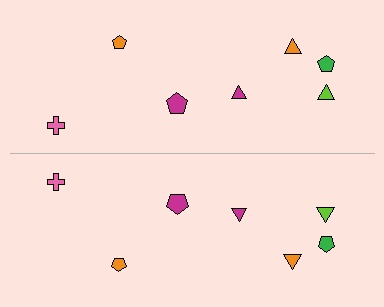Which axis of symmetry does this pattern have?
The pattern has a horizontal axis of symmetry running through the center of the image.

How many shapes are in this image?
There are 14 shapes in this image.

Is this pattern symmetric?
Yes, this pattern has bilateral (reflection) symmetry.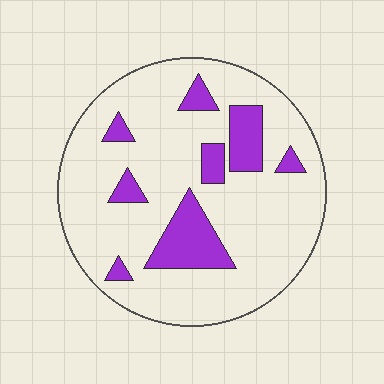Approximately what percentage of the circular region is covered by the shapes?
Approximately 20%.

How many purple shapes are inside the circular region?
8.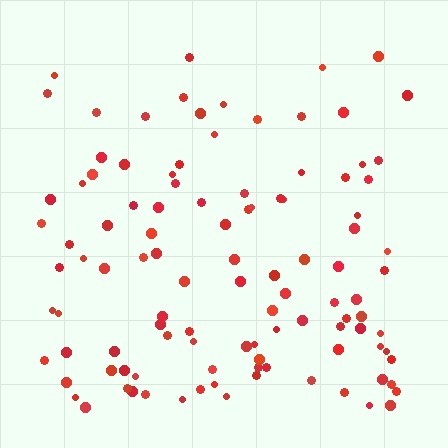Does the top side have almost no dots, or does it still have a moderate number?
Still a moderate number, just noticeably fewer than the bottom.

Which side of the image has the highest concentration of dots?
The bottom.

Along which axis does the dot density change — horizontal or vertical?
Vertical.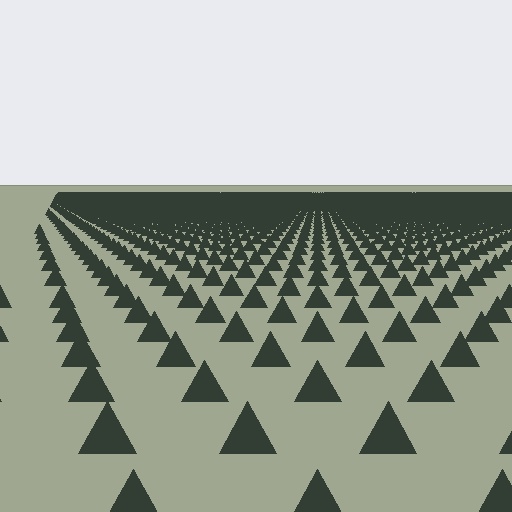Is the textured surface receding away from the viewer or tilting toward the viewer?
The surface is receding away from the viewer. Texture elements get smaller and denser toward the top.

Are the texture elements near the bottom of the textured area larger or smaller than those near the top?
Larger. Near the bottom, elements are closer to the viewer and appear at a bigger on-screen size.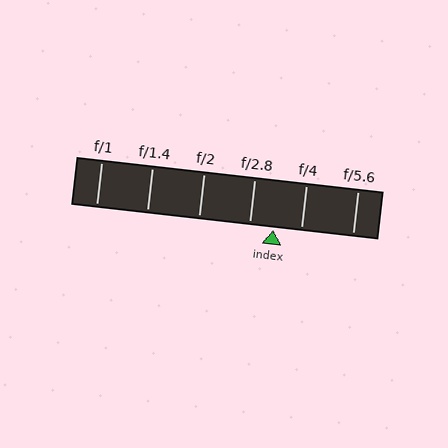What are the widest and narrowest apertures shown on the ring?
The widest aperture shown is f/1 and the narrowest is f/5.6.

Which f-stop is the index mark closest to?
The index mark is closest to f/2.8.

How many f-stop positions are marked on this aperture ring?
There are 6 f-stop positions marked.